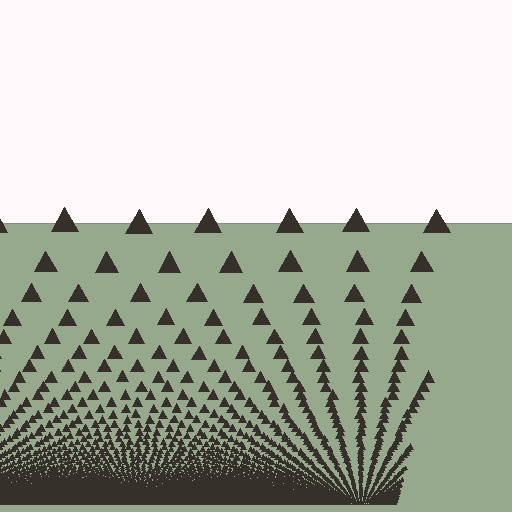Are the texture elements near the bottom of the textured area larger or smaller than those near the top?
Smaller. The gradient is inverted — elements near the bottom are smaller and denser.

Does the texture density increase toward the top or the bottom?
Density increases toward the bottom.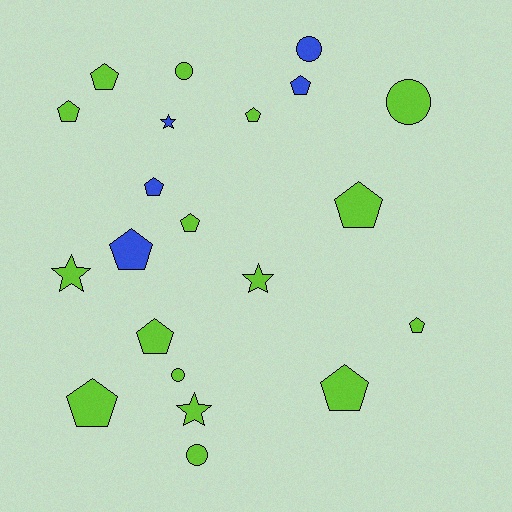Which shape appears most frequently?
Pentagon, with 12 objects.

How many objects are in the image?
There are 21 objects.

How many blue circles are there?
There is 1 blue circle.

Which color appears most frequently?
Lime, with 16 objects.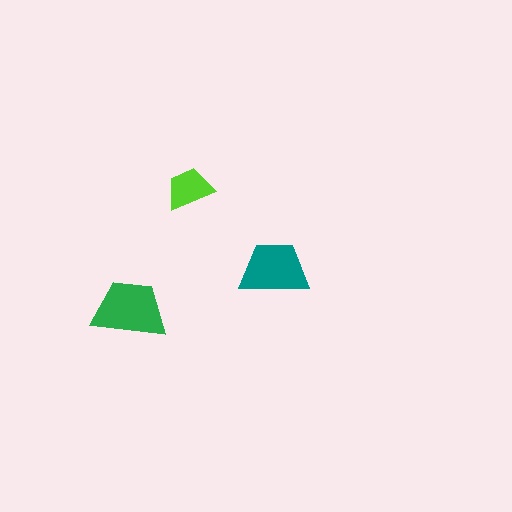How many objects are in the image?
There are 3 objects in the image.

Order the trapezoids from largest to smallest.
the green one, the teal one, the lime one.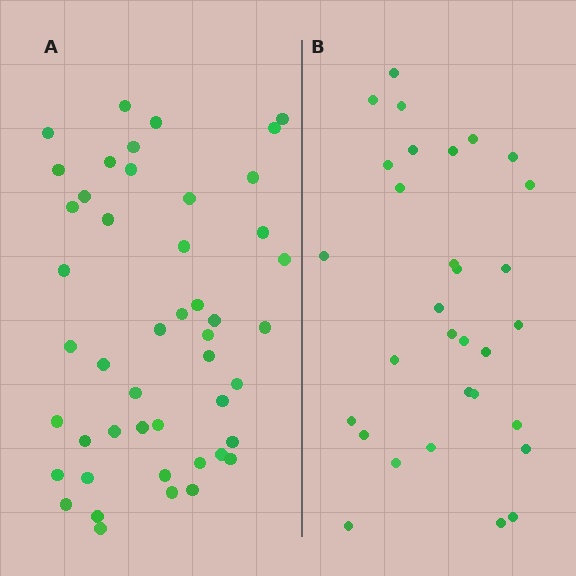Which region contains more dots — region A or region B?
Region A (the left region) has more dots.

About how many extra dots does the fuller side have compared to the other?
Region A has approximately 15 more dots than region B.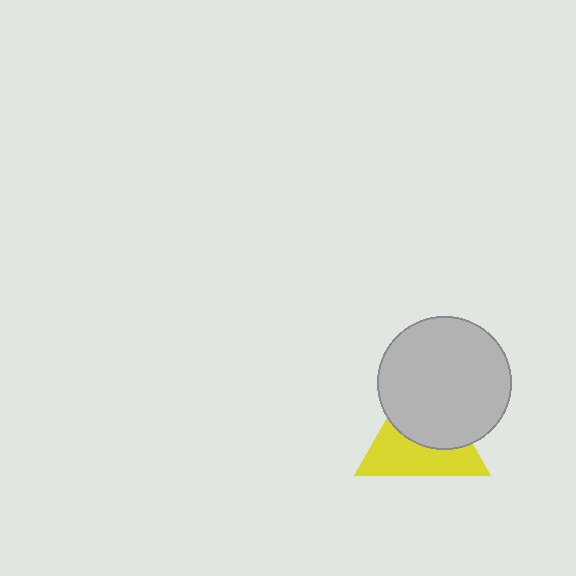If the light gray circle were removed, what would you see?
You would see the complete yellow triangle.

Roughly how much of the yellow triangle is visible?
About half of it is visible (roughly 49%).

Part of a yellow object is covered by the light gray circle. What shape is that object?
It is a triangle.